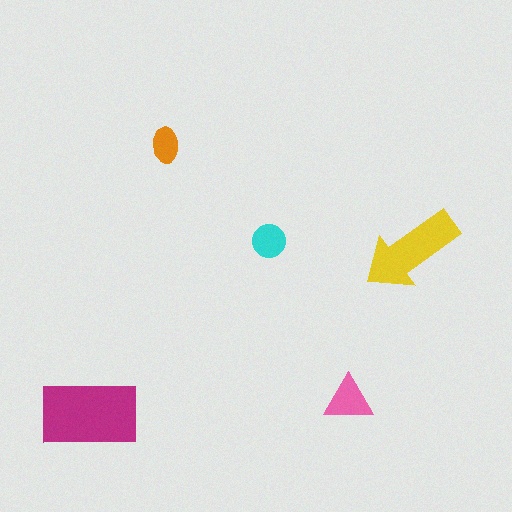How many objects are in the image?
There are 5 objects in the image.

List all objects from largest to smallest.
The magenta rectangle, the yellow arrow, the pink triangle, the cyan circle, the orange ellipse.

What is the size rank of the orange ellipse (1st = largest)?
5th.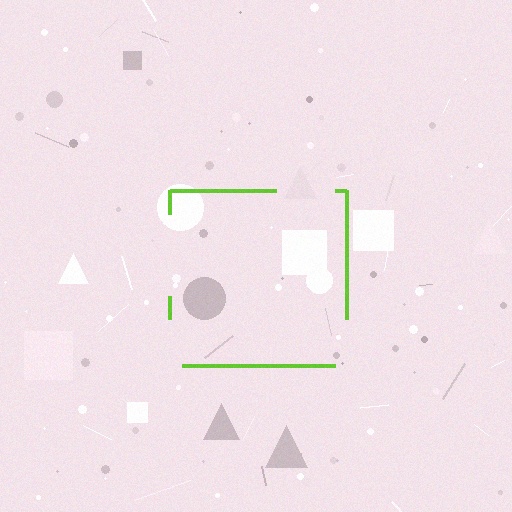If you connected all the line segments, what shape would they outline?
They would outline a square.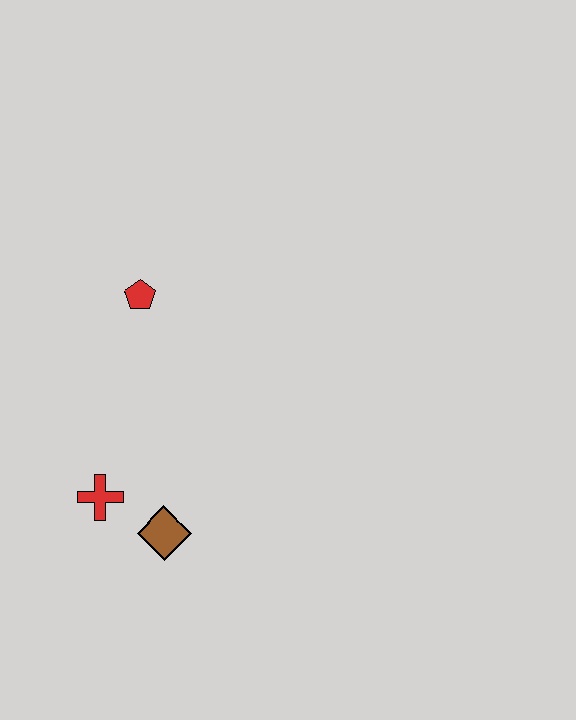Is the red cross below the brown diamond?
No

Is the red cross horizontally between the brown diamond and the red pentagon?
No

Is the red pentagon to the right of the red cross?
Yes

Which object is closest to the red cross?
The brown diamond is closest to the red cross.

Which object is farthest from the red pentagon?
The brown diamond is farthest from the red pentagon.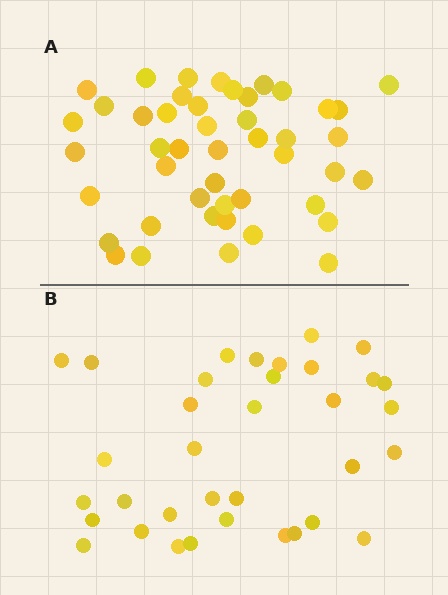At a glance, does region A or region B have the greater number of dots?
Region A (the top region) has more dots.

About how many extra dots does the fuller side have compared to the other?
Region A has roughly 12 or so more dots than region B.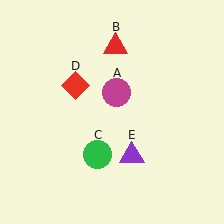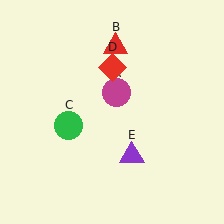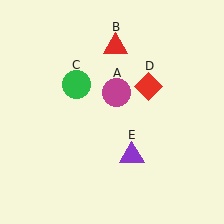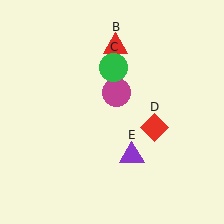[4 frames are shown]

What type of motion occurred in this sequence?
The green circle (object C), red diamond (object D) rotated clockwise around the center of the scene.